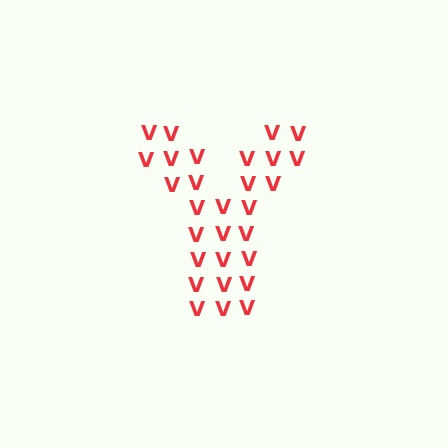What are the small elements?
The small elements are letter V's.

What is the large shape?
The large shape is the letter Y.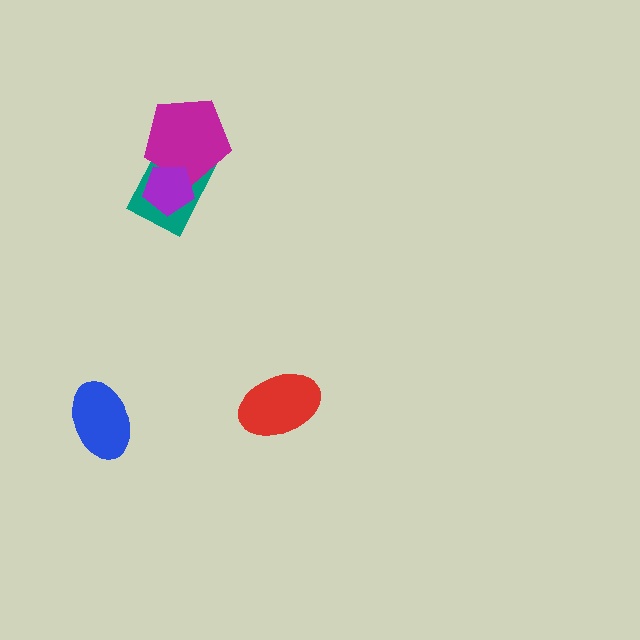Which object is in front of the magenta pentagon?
The purple pentagon is in front of the magenta pentagon.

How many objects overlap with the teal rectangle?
2 objects overlap with the teal rectangle.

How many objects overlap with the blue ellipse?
0 objects overlap with the blue ellipse.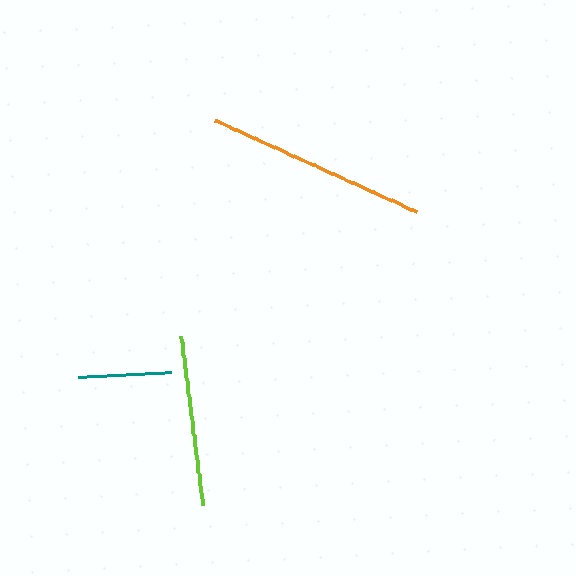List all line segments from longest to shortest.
From longest to shortest: orange, lime, teal.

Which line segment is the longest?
The orange line is the longest at approximately 222 pixels.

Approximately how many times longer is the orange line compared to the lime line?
The orange line is approximately 1.3 times the length of the lime line.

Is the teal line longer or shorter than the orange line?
The orange line is longer than the teal line.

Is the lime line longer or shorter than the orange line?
The orange line is longer than the lime line.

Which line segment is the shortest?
The teal line is the shortest at approximately 92 pixels.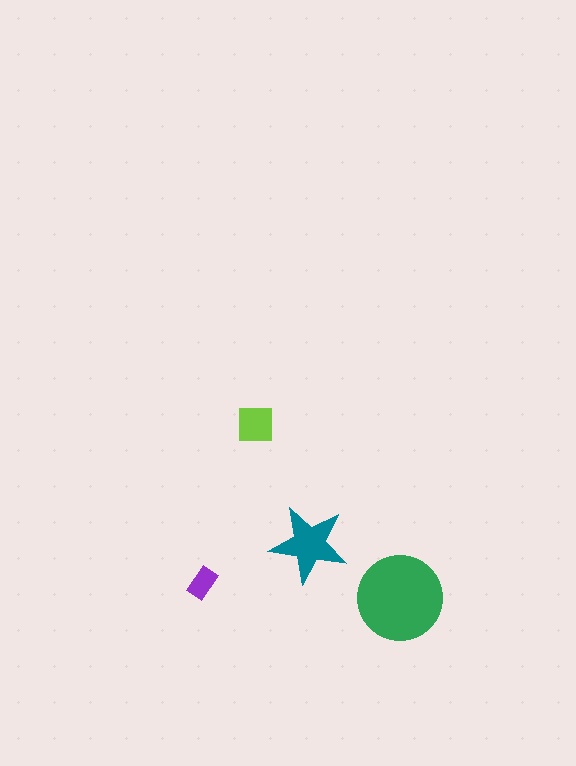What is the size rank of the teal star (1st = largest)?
2nd.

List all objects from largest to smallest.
The green circle, the teal star, the lime square, the purple rectangle.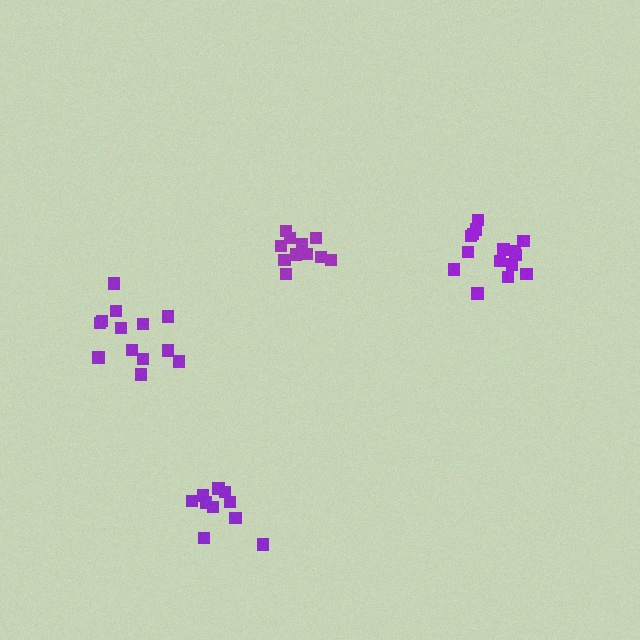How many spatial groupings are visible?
There are 4 spatial groupings.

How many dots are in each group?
Group 1: 10 dots, Group 2: 11 dots, Group 3: 15 dots, Group 4: 13 dots (49 total).